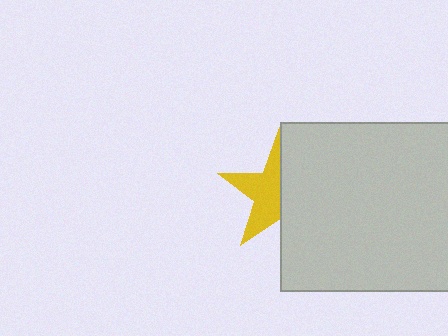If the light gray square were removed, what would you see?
You would see the complete yellow star.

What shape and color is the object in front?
The object in front is a light gray square.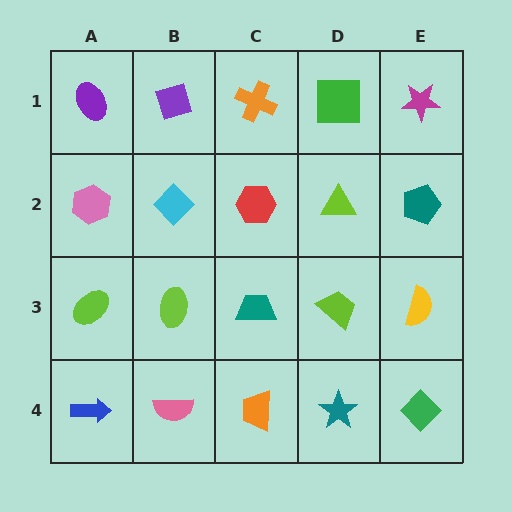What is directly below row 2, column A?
A lime ellipse.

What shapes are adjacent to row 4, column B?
A lime ellipse (row 3, column B), a blue arrow (row 4, column A), an orange trapezoid (row 4, column C).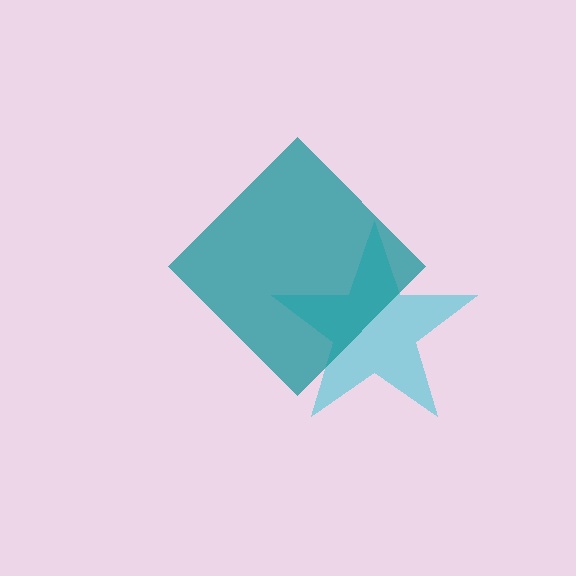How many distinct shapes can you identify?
There are 2 distinct shapes: a cyan star, a teal diamond.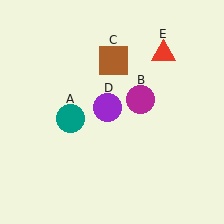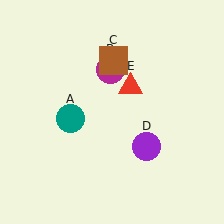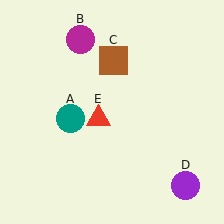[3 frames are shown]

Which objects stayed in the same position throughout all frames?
Teal circle (object A) and brown square (object C) remained stationary.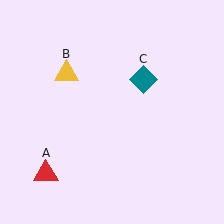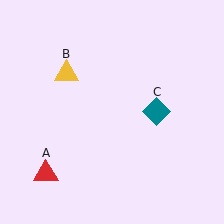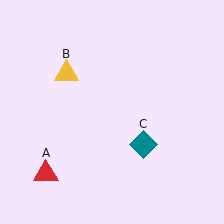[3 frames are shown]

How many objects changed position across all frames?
1 object changed position: teal diamond (object C).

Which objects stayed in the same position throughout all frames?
Red triangle (object A) and yellow triangle (object B) remained stationary.